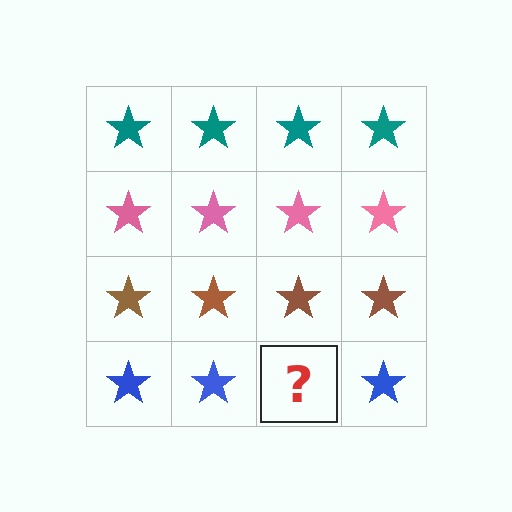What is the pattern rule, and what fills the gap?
The rule is that each row has a consistent color. The gap should be filled with a blue star.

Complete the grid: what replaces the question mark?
The question mark should be replaced with a blue star.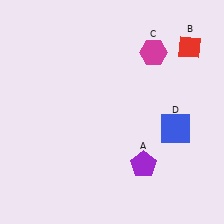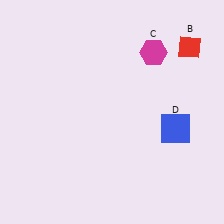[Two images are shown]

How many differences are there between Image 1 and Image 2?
There is 1 difference between the two images.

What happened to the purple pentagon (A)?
The purple pentagon (A) was removed in Image 2. It was in the bottom-right area of Image 1.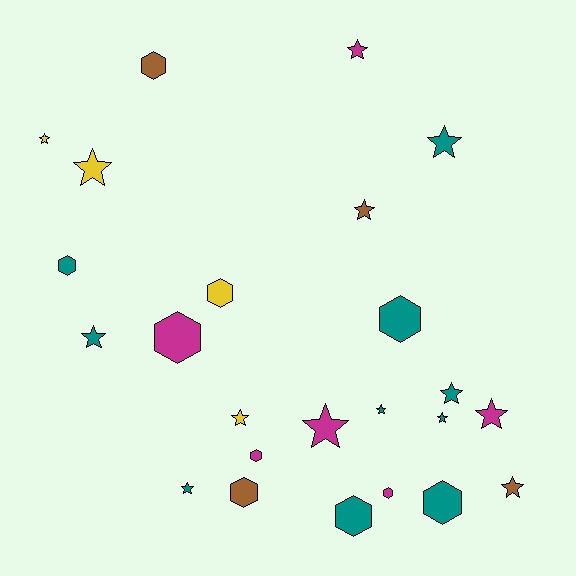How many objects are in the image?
There are 24 objects.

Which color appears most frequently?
Teal, with 10 objects.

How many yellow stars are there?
There are 3 yellow stars.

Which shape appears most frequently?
Star, with 14 objects.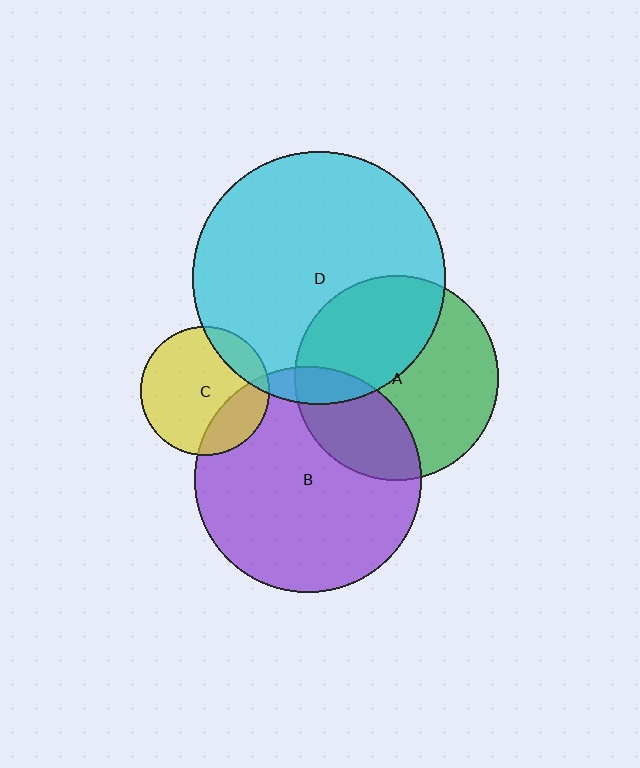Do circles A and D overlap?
Yes.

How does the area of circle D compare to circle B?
Approximately 1.2 times.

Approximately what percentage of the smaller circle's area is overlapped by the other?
Approximately 40%.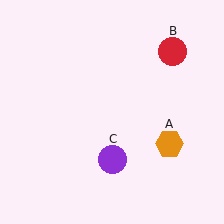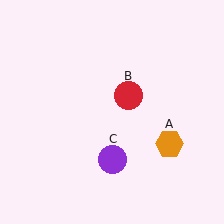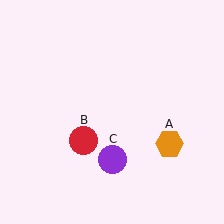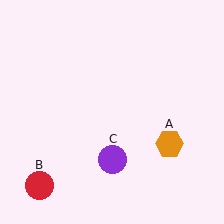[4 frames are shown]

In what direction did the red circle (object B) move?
The red circle (object B) moved down and to the left.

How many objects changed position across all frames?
1 object changed position: red circle (object B).